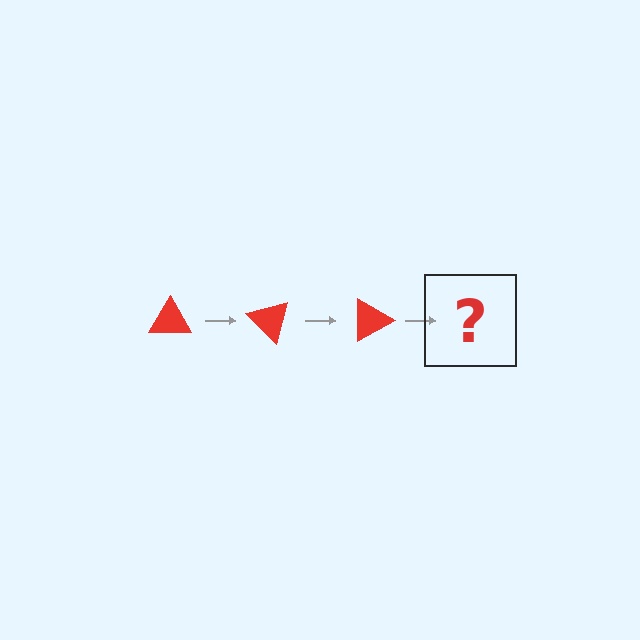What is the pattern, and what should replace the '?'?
The pattern is that the triangle rotates 45 degrees each step. The '?' should be a red triangle rotated 135 degrees.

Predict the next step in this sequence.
The next step is a red triangle rotated 135 degrees.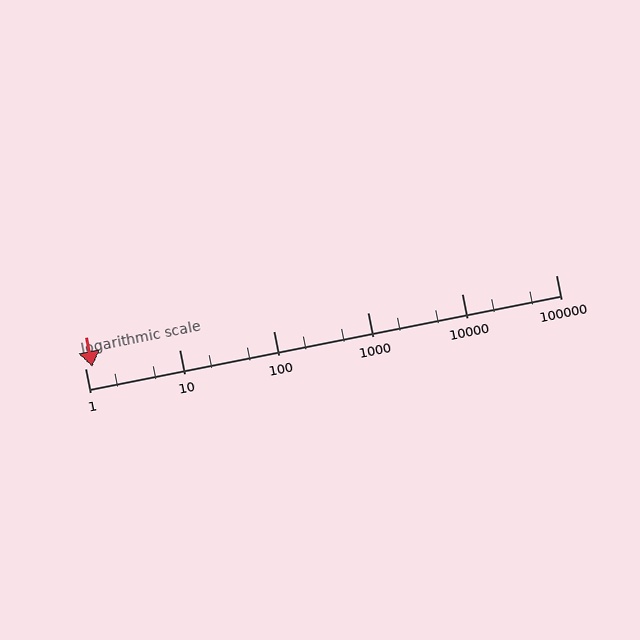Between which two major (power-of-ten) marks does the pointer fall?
The pointer is between 1 and 10.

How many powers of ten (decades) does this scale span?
The scale spans 5 decades, from 1 to 100000.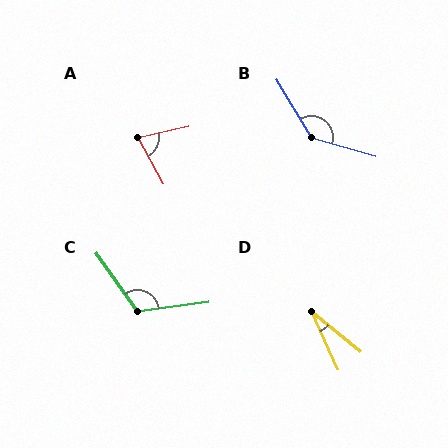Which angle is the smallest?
D, at approximately 27 degrees.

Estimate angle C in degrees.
Approximately 118 degrees.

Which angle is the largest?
B, at approximately 136 degrees.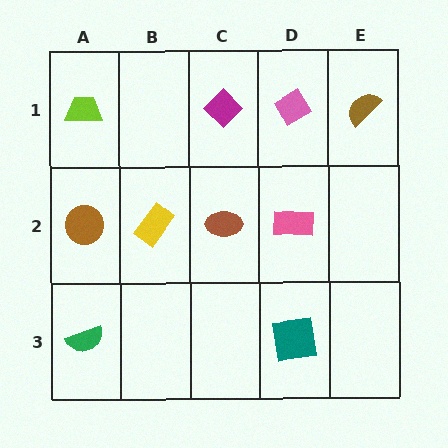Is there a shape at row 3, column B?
No, that cell is empty.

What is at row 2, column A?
A brown circle.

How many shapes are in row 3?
2 shapes.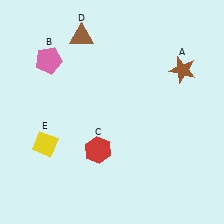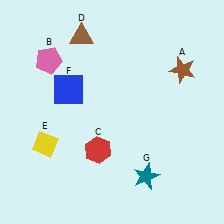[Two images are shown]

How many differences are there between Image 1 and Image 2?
There are 2 differences between the two images.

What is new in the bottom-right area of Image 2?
A teal star (G) was added in the bottom-right area of Image 2.